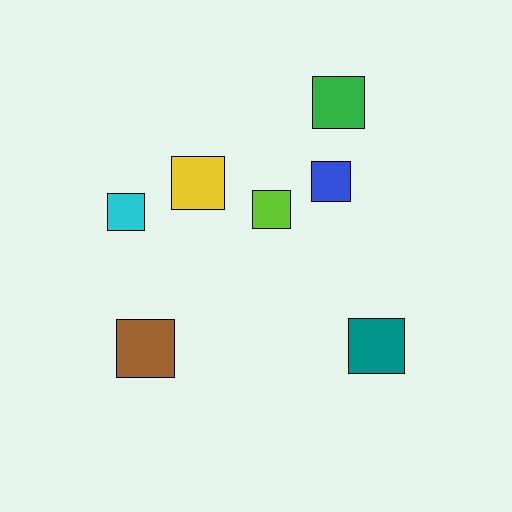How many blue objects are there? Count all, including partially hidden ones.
There is 1 blue object.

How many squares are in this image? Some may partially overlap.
There are 7 squares.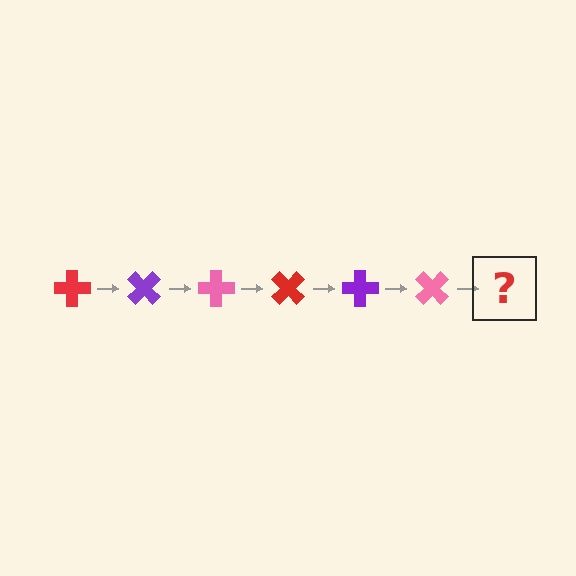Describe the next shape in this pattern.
It should be a red cross, rotated 270 degrees from the start.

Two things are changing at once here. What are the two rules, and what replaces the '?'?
The two rules are that it rotates 45 degrees each step and the color cycles through red, purple, and pink. The '?' should be a red cross, rotated 270 degrees from the start.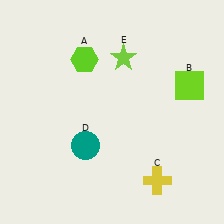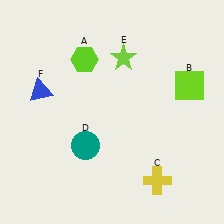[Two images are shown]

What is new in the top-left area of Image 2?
A blue triangle (F) was added in the top-left area of Image 2.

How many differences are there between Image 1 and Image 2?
There is 1 difference between the two images.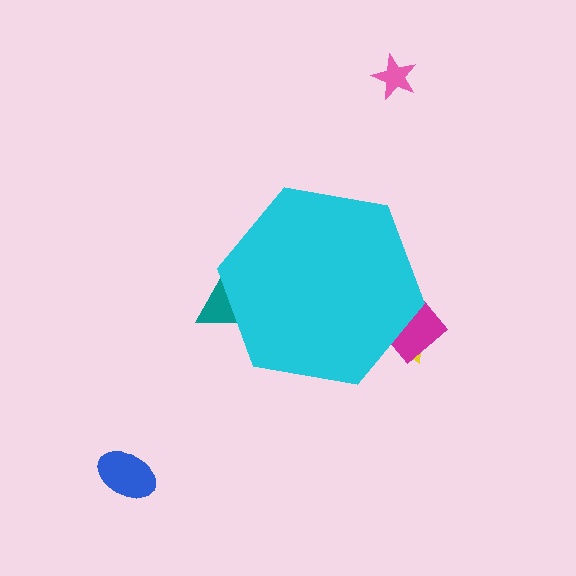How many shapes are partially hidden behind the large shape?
3 shapes are partially hidden.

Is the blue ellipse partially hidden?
No, the blue ellipse is fully visible.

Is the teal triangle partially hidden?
Yes, the teal triangle is partially hidden behind the cyan hexagon.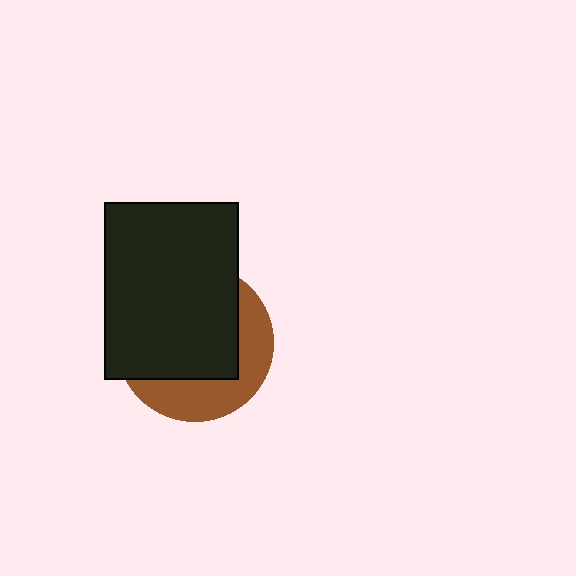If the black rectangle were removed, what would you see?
You would see the complete brown circle.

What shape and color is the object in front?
The object in front is a black rectangle.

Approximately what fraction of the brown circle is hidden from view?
Roughly 65% of the brown circle is hidden behind the black rectangle.